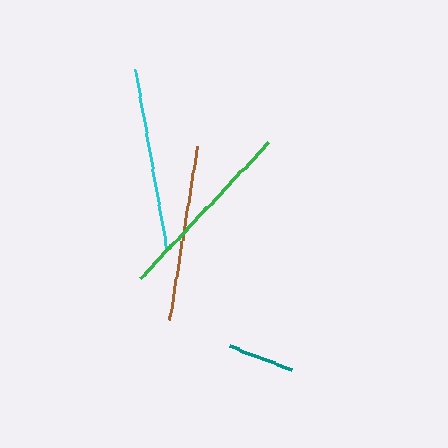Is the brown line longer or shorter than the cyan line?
The cyan line is longer than the brown line.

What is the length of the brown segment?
The brown segment is approximately 175 pixels long.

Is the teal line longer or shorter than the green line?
The green line is longer than the teal line.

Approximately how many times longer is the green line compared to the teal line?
The green line is approximately 2.8 times the length of the teal line.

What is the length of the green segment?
The green segment is approximately 186 pixels long.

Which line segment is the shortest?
The teal line is the shortest at approximately 67 pixels.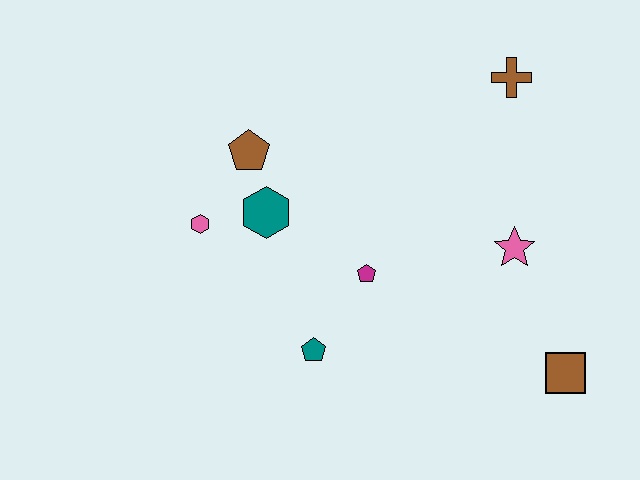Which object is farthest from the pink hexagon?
The brown square is farthest from the pink hexagon.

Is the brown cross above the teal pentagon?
Yes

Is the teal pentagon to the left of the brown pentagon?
No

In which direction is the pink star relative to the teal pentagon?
The pink star is to the right of the teal pentagon.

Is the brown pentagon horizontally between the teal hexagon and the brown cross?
No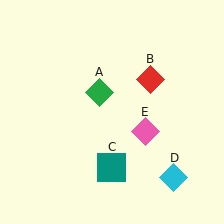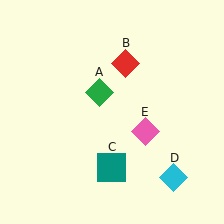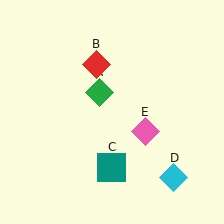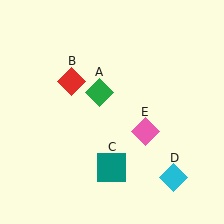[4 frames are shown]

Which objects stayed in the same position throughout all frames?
Green diamond (object A) and teal square (object C) and cyan diamond (object D) and pink diamond (object E) remained stationary.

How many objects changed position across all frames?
1 object changed position: red diamond (object B).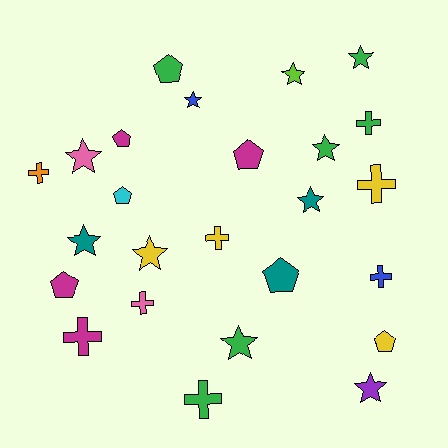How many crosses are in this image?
There are 8 crosses.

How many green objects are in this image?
There are 6 green objects.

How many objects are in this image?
There are 25 objects.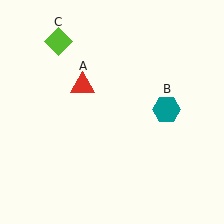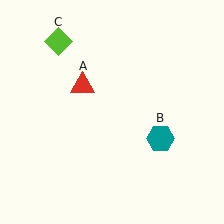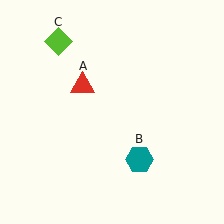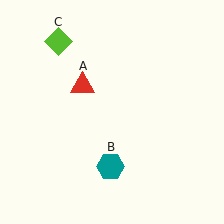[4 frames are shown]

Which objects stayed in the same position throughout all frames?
Red triangle (object A) and lime diamond (object C) remained stationary.